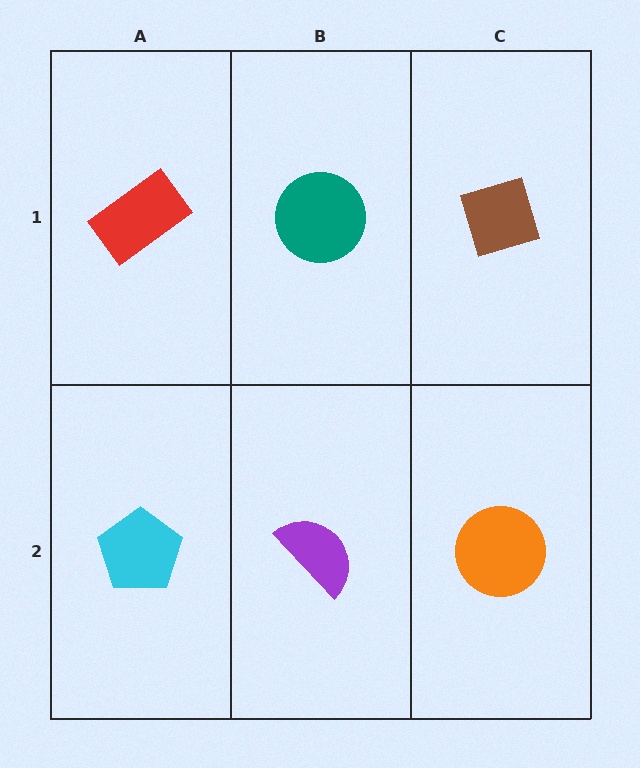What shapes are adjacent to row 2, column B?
A teal circle (row 1, column B), a cyan pentagon (row 2, column A), an orange circle (row 2, column C).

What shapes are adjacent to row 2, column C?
A brown diamond (row 1, column C), a purple semicircle (row 2, column B).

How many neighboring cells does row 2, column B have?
3.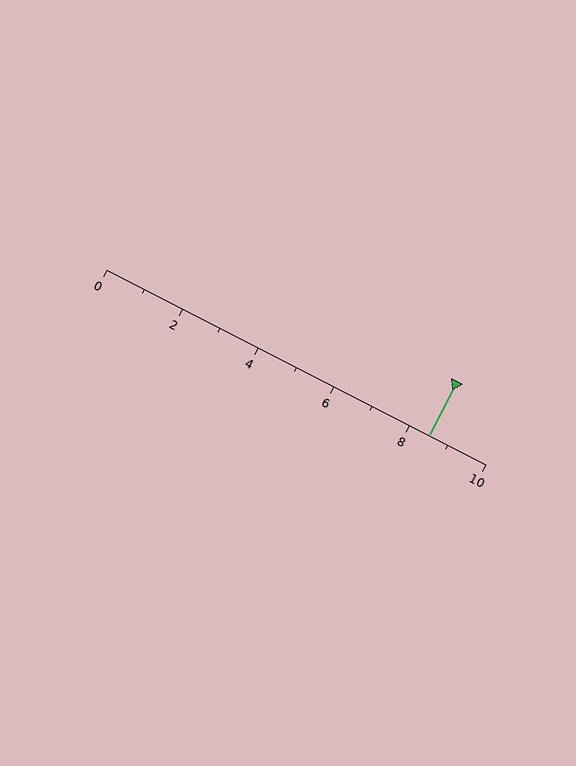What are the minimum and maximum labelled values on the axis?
The axis runs from 0 to 10.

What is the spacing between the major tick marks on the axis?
The major ticks are spaced 2 apart.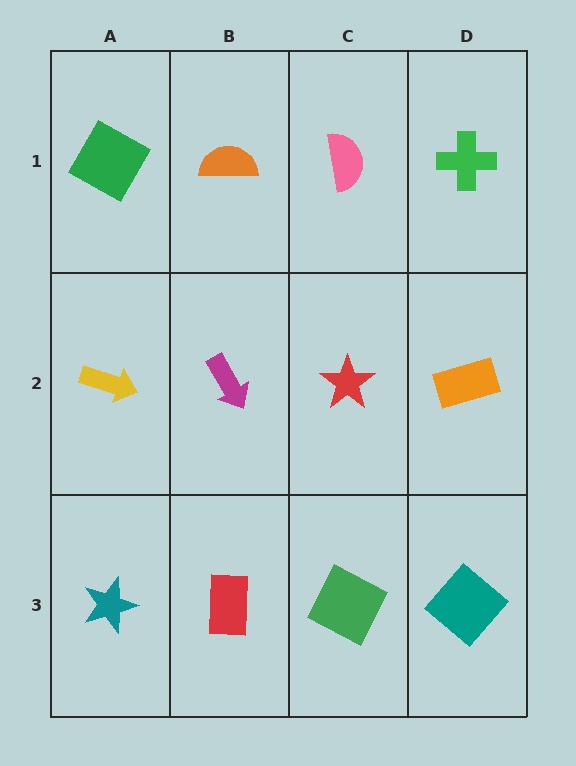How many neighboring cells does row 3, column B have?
3.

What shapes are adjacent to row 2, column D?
A green cross (row 1, column D), a teal diamond (row 3, column D), a red star (row 2, column C).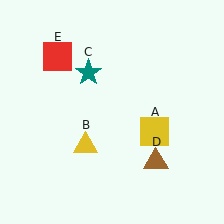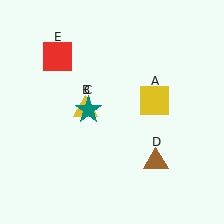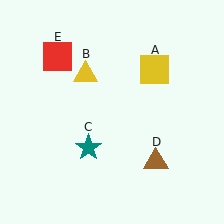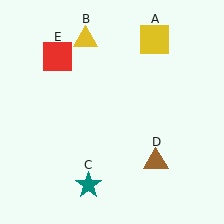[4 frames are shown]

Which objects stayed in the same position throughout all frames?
Brown triangle (object D) and red square (object E) remained stationary.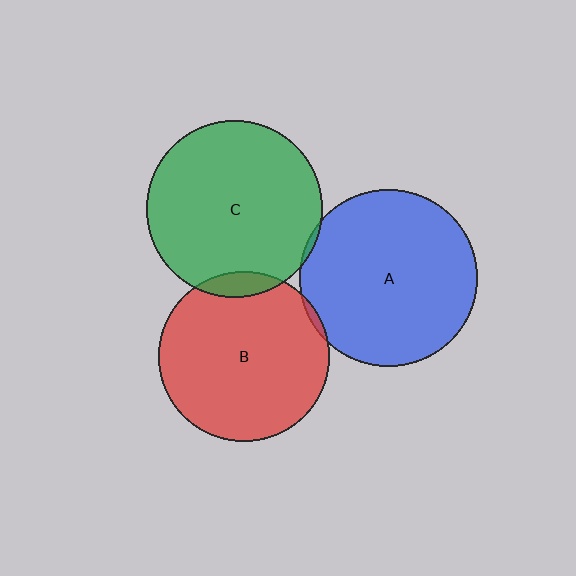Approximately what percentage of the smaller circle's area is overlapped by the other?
Approximately 5%.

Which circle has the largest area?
Circle A (blue).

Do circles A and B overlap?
Yes.